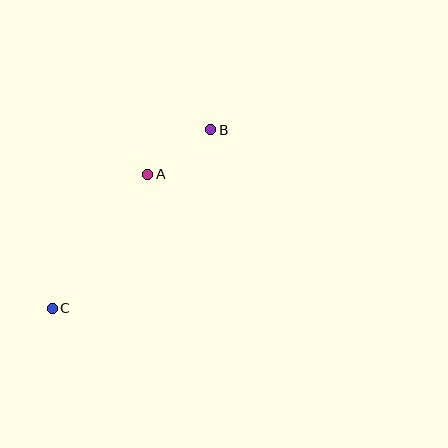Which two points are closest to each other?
Points A and B are closest to each other.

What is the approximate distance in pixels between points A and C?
The distance between A and C is approximately 164 pixels.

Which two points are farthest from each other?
Points B and C are farthest from each other.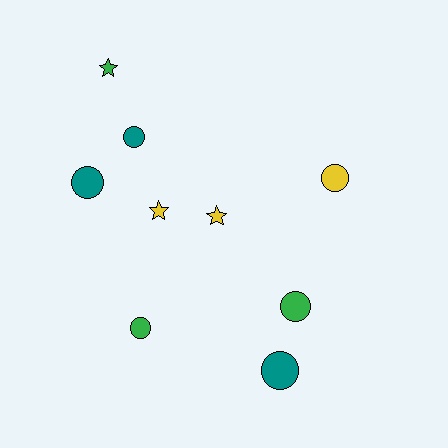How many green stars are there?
There is 1 green star.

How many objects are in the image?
There are 9 objects.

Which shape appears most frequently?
Circle, with 6 objects.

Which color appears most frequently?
Teal, with 3 objects.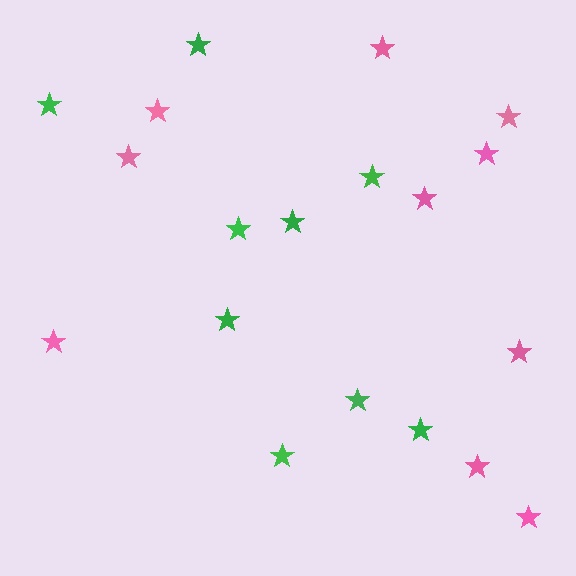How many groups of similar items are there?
There are 2 groups: one group of green stars (9) and one group of pink stars (10).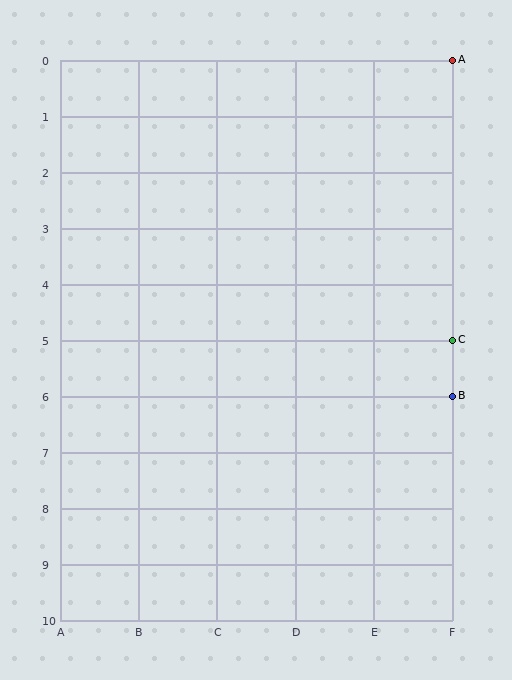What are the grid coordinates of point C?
Point C is at grid coordinates (F, 5).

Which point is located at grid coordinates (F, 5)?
Point C is at (F, 5).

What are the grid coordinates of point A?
Point A is at grid coordinates (F, 0).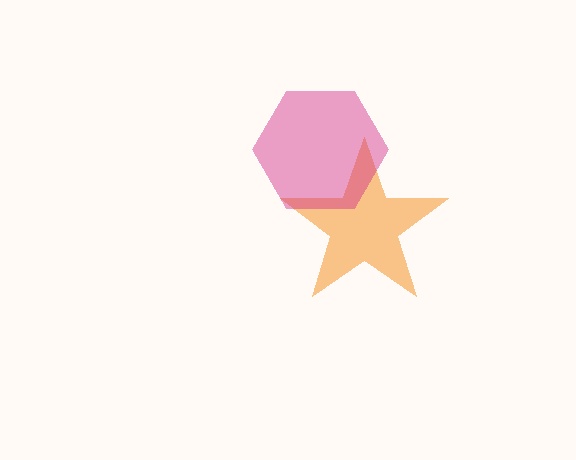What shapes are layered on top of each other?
The layered shapes are: an orange star, a magenta hexagon.